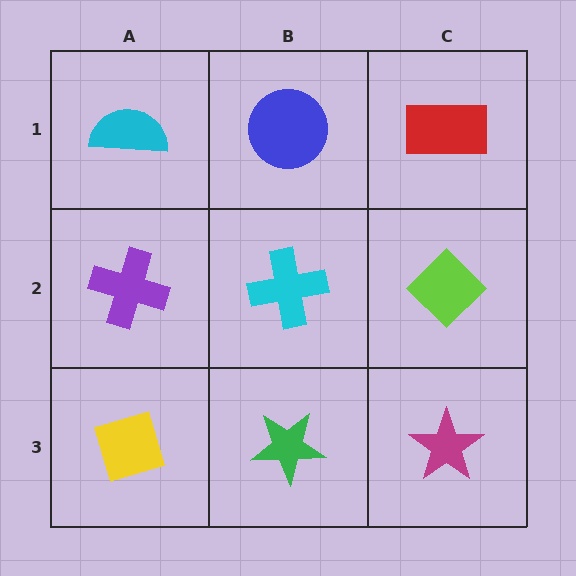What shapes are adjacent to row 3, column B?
A cyan cross (row 2, column B), a yellow diamond (row 3, column A), a magenta star (row 3, column C).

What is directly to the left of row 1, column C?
A blue circle.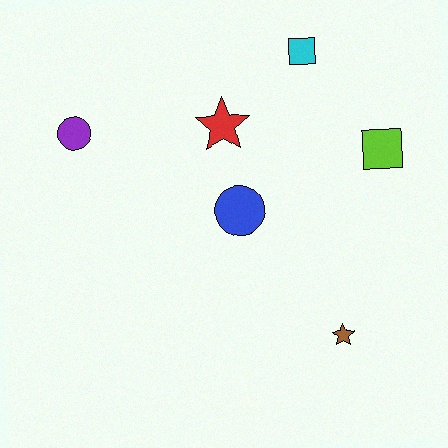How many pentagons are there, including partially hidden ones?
There are no pentagons.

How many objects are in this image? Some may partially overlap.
There are 6 objects.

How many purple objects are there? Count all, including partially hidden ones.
There is 1 purple object.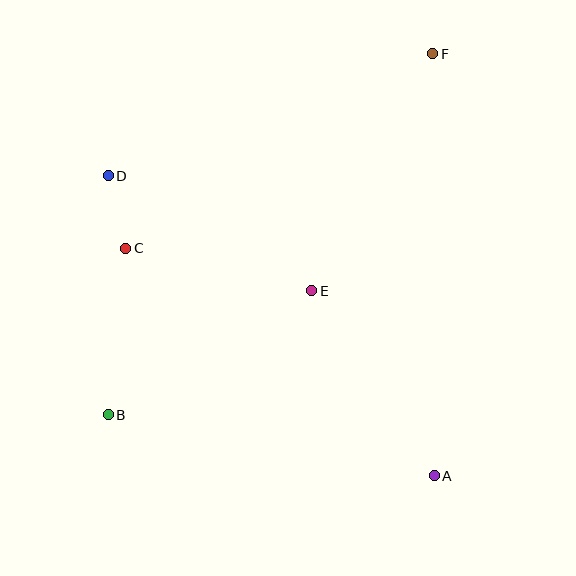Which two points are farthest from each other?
Points B and F are farthest from each other.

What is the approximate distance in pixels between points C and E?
The distance between C and E is approximately 191 pixels.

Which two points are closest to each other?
Points C and D are closest to each other.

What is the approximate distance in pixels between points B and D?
The distance between B and D is approximately 239 pixels.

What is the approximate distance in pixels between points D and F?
The distance between D and F is approximately 347 pixels.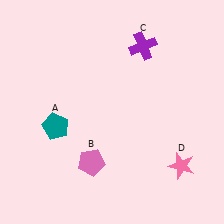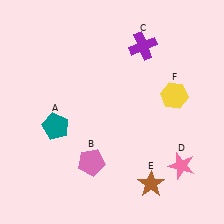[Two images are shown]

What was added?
A brown star (E), a yellow hexagon (F) were added in Image 2.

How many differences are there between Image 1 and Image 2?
There are 2 differences between the two images.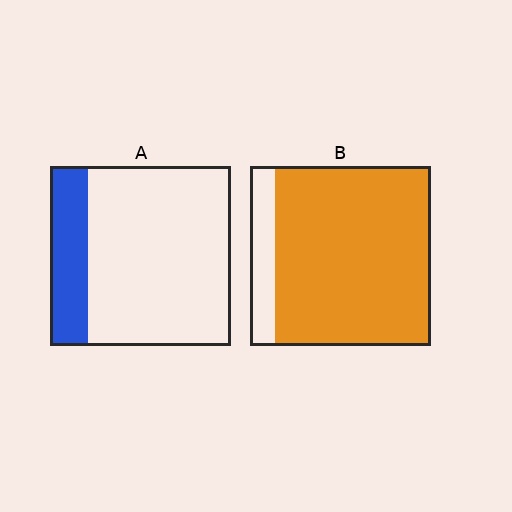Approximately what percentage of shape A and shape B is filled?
A is approximately 20% and B is approximately 85%.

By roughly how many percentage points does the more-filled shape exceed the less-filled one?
By roughly 65 percentage points (B over A).